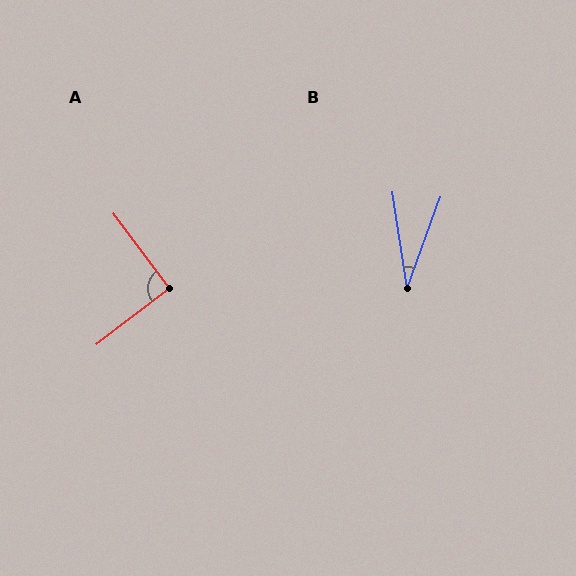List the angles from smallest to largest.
B (29°), A (91°).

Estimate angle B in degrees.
Approximately 29 degrees.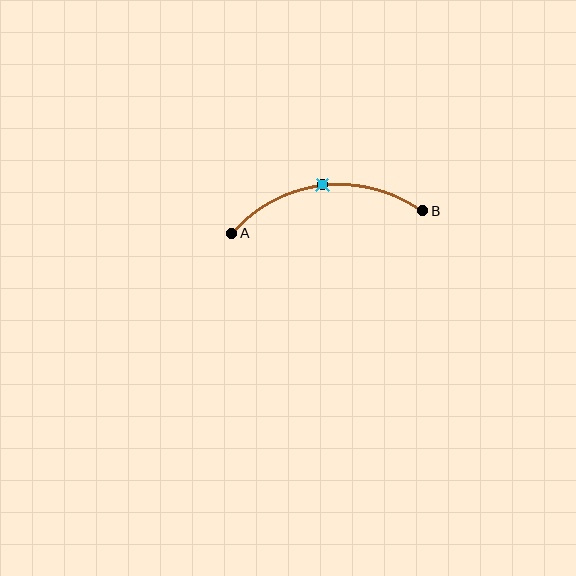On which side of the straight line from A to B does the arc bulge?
The arc bulges above the straight line connecting A and B.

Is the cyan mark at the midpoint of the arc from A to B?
Yes. The cyan mark lies on the arc at equal arc-length from both A and B — it is the arc midpoint.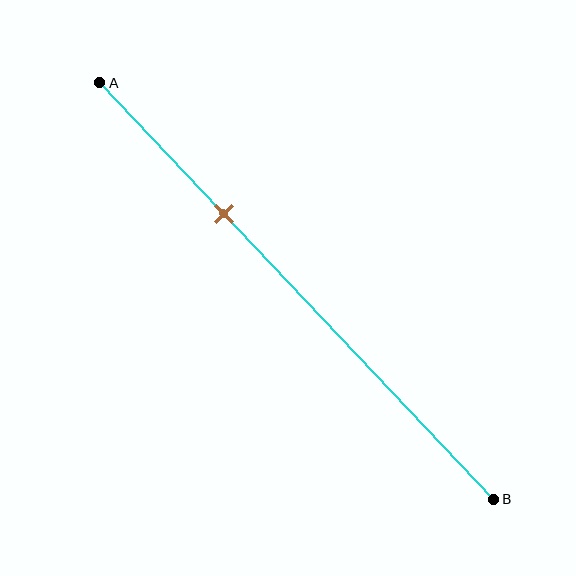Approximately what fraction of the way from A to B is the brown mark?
The brown mark is approximately 30% of the way from A to B.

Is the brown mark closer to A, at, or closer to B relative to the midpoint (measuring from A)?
The brown mark is closer to point A than the midpoint of segment AB.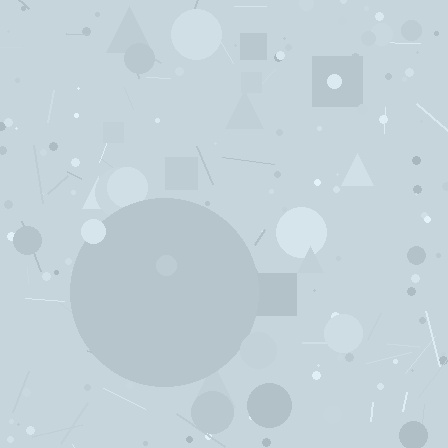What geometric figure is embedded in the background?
A circle is embedded in the background.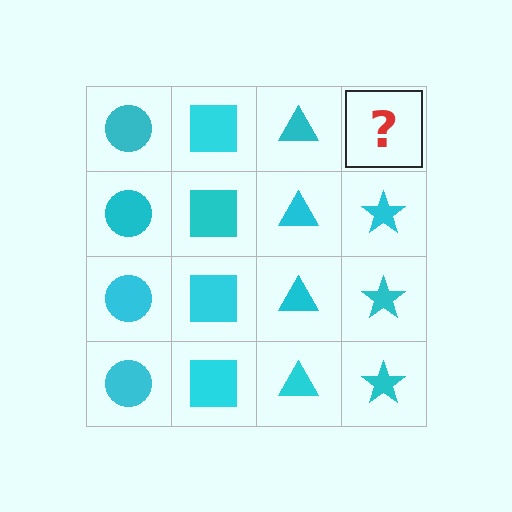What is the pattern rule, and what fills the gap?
The rule is that each column has a consistent shape. The gap should be filled with a cyan star.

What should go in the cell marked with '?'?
The missing cell should contain a cyan star.